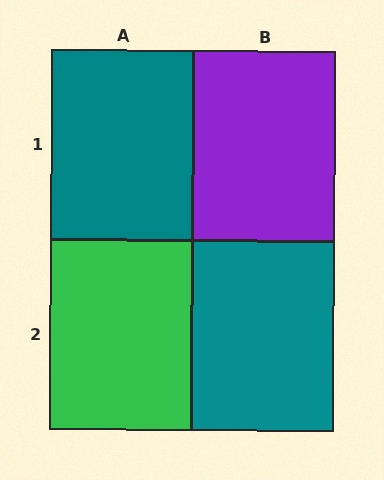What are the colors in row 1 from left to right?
Teal, purple.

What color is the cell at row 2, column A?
Green.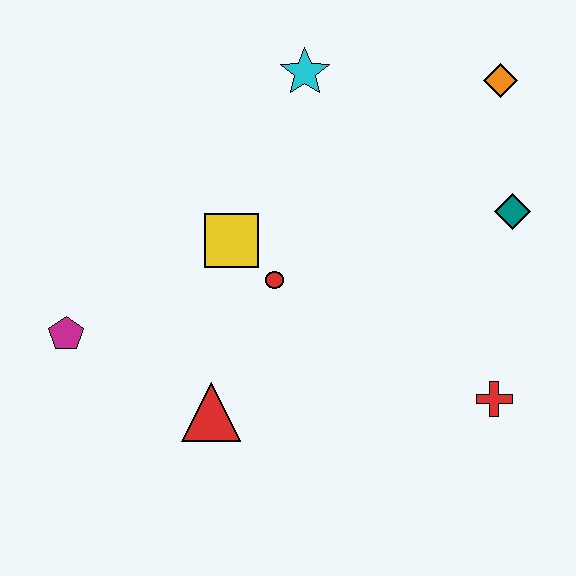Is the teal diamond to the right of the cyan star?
Yes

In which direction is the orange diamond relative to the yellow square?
The orange diamond is to the right of the yellow square.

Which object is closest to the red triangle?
The red circle is closest to the red triangle.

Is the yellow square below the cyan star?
Yes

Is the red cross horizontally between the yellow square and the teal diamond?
Yes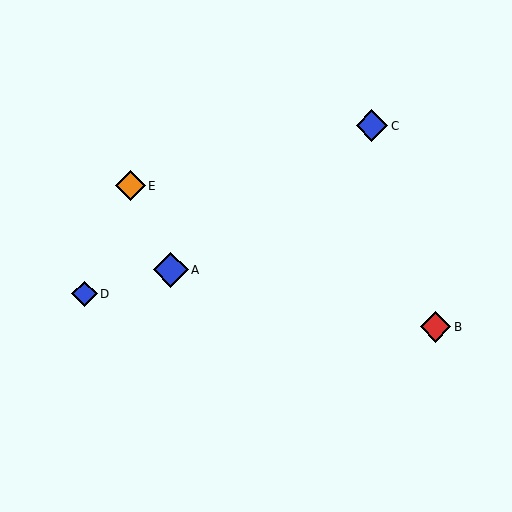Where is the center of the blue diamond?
The center of the blue diamond is at (84, 294).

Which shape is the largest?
The blue diamond (labeled A) is the largest.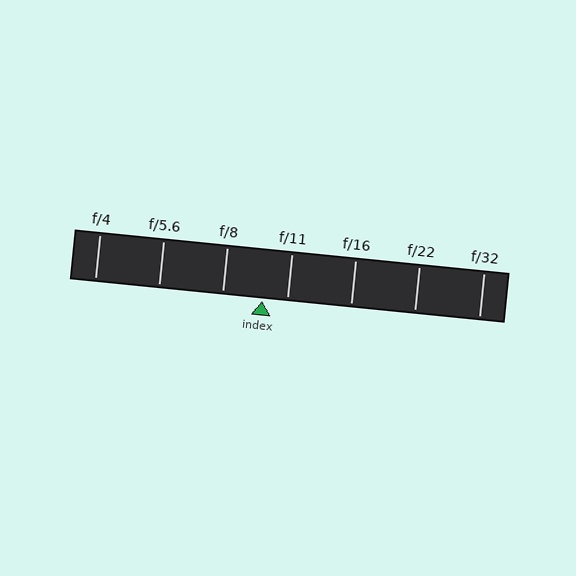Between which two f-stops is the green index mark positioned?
The index mark is between f/8 and f/11.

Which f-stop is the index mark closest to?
The index mark is closest to f/11.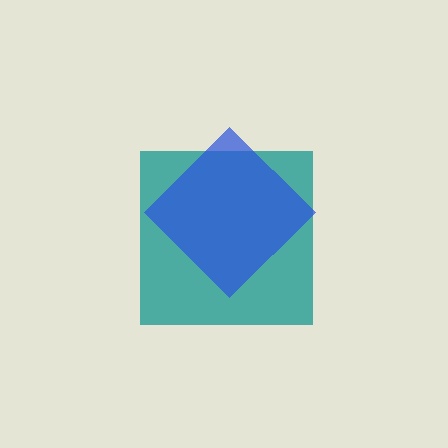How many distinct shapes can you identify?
There are 2 distinct shapes: a teal square, a blue diamond.